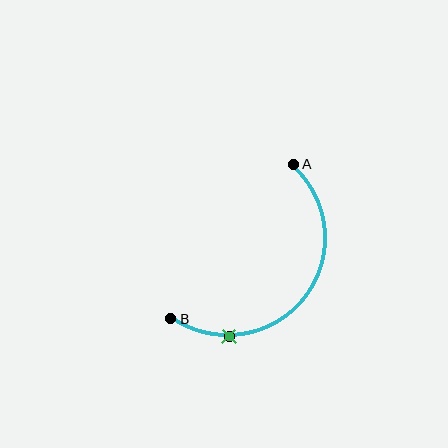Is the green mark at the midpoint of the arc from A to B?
No. The green mark lies on the arc but is closer to endpoint B. The arc midpoint would be at the point on the curve equidistant along the arc from both A and B.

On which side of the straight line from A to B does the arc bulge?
The arc bulges below and to the right of the straight line connecting A and B.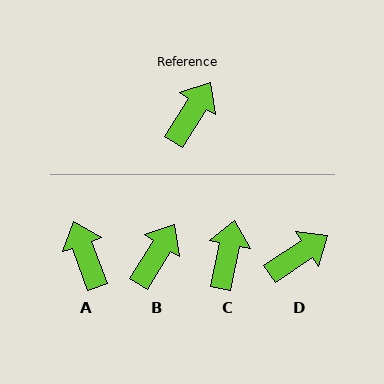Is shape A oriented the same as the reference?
No, it is off by about 52 degrees.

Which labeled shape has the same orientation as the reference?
B.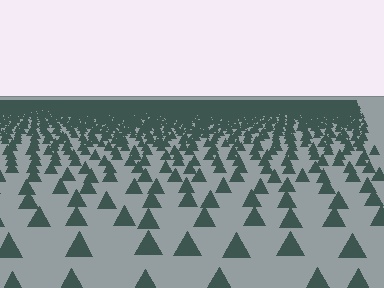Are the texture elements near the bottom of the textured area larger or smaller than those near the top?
Larger. Near the bottom, elements are closer to the viewer and appear at a bigger on-screen size.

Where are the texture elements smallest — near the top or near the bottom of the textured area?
Near the top.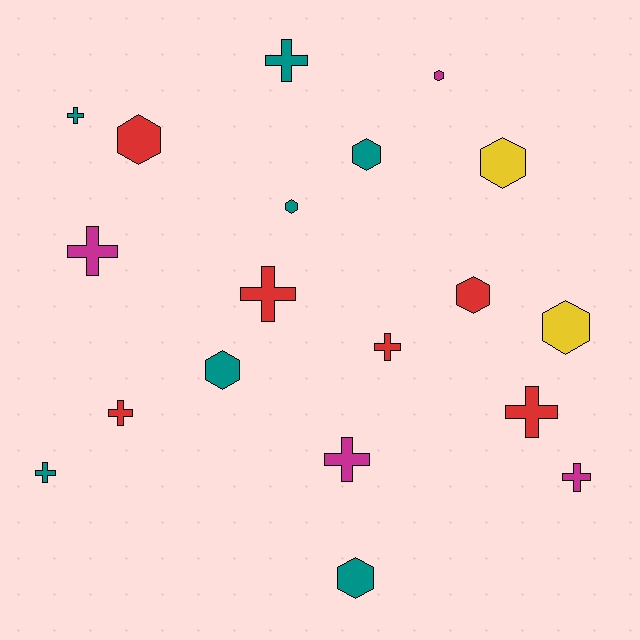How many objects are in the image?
There are 19 objects.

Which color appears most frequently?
Teal, with 7 objects.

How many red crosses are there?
There are 4 red crosses.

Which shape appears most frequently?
Cross, with 10 objects.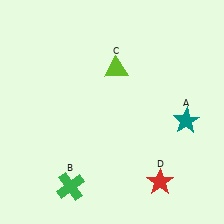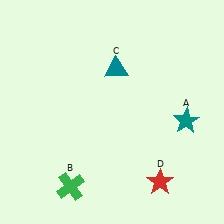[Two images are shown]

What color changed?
The triangle (C) changed from lime in Image 1 to teal in Image 2.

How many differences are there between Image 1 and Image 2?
There is 1 difference between the two images.